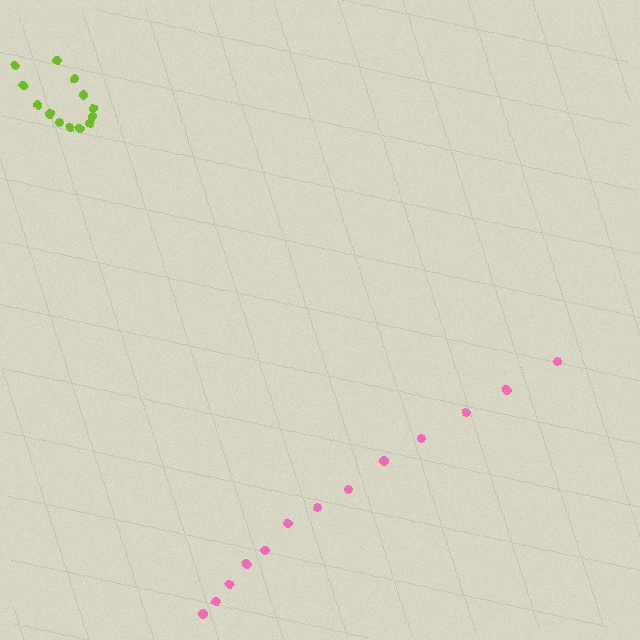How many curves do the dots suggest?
There are 2 distinct paths.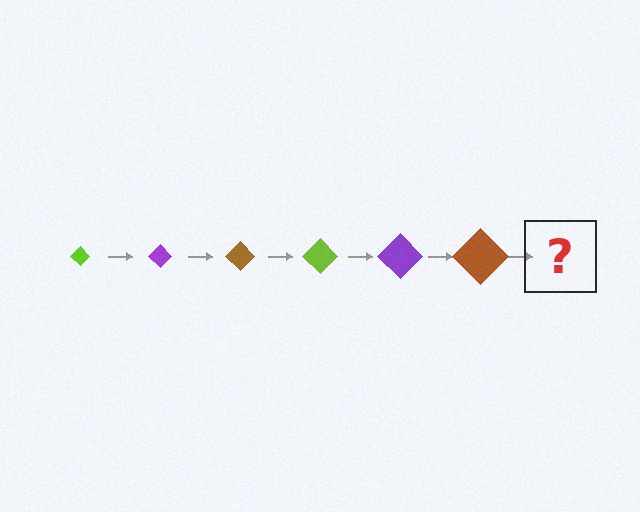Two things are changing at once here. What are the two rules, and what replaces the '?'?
The two rules are that the diamond grows larger each step and the color cycles through lime, purple, and brown. The '?' should be a lime diamond, larger than the previous one.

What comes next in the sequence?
The next element should be a lime diamond, larger than the previous one.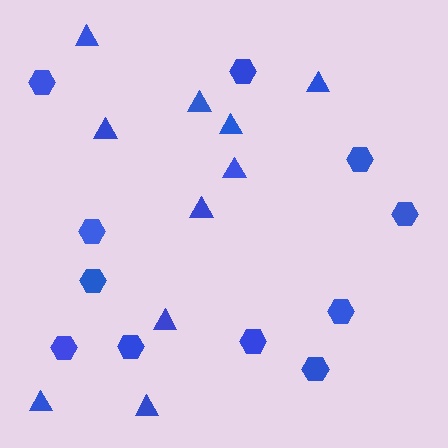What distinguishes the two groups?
There are 2 groups: one group of hexagons (11) and one group of triangles (10).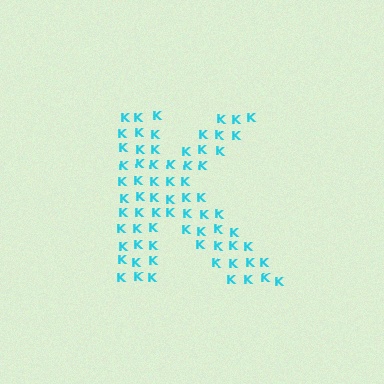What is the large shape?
The large shape is the letter K.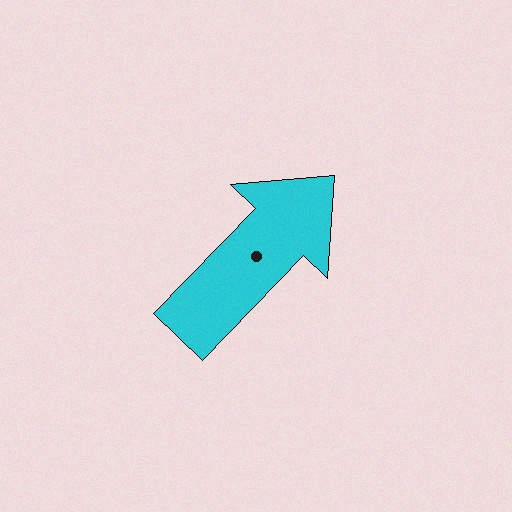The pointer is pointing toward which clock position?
Roughly 1 o'clock.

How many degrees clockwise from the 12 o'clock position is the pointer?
Approximately 44 degrees.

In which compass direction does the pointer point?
Northeast.